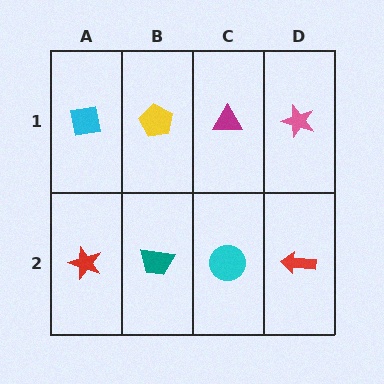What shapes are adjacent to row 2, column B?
A yellow pentagon (row 1, column B), a red star (row 2, column A), a cyan circle (row 2, column C).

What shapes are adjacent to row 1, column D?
A red arrow (row 2, column D), a magenta triangle (row 1, column C).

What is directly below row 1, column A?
A red star.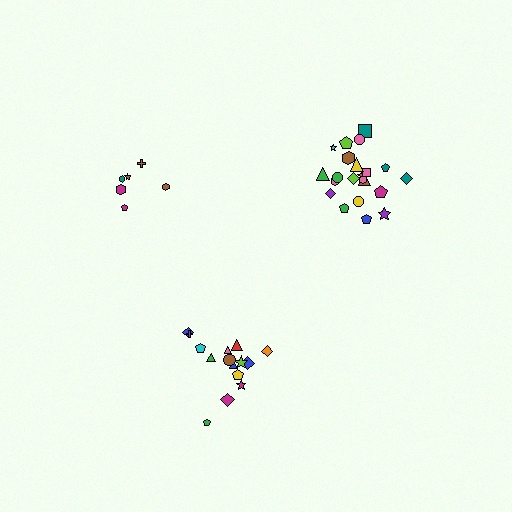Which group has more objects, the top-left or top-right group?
The top-right group.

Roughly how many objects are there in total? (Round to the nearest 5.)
Roughly 45 objects in total.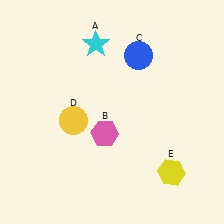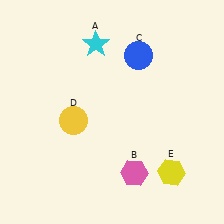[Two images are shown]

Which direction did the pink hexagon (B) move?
The pink hexagon (B) moved down.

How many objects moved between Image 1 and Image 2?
1 object moved between the two images.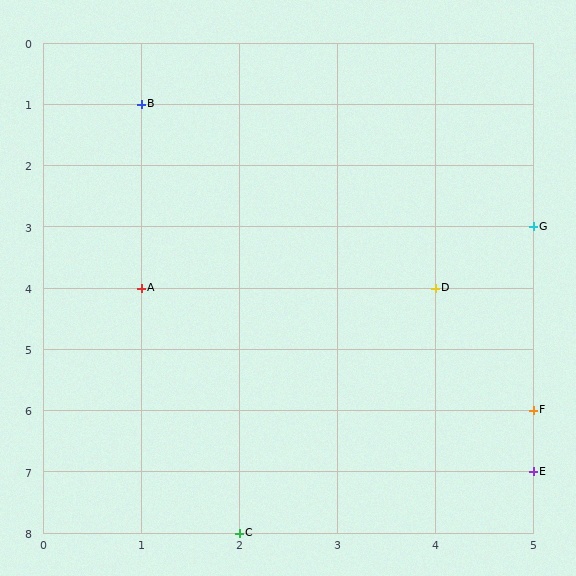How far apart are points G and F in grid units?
Points G and F are 3 rows apart.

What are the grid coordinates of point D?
Point D is at grid coordinates (4, 4).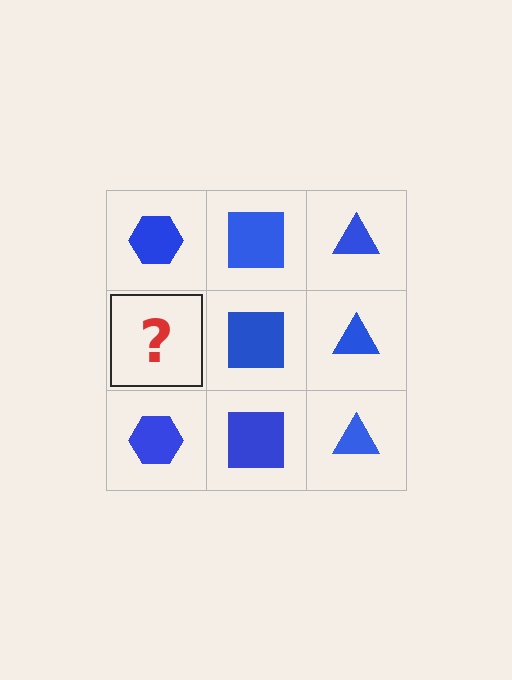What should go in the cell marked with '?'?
The missing cell should contain a blue hexagon.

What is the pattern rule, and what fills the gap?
The rule is that each column has a consistent shape. The gap should be filled with a blue hexagon.